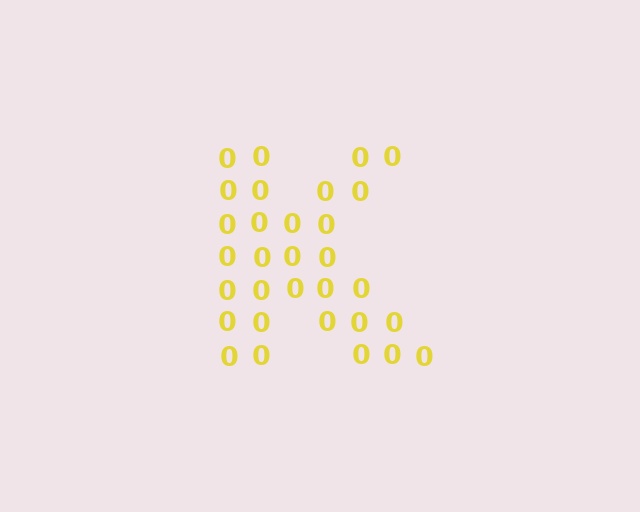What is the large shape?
The large shape is the letter K.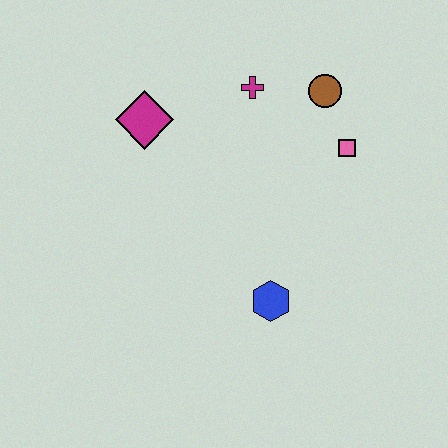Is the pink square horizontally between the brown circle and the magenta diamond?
No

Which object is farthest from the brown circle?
The blue hexagon is farthest from the brown circle.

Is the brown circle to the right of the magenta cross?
Yes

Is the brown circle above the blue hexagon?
Yes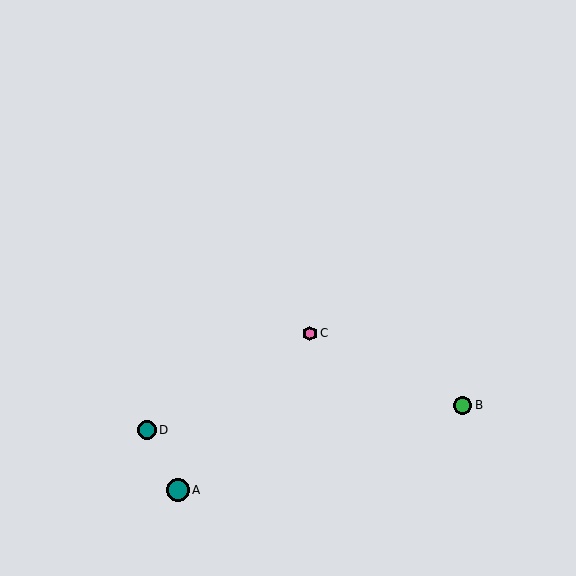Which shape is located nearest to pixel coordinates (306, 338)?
The pink hexagon (labeled C) at (310, 333) is nearest to that location.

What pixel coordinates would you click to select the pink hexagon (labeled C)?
Click at (310, 333) to select the pink hexagon C.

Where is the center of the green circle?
The center of the green circle is at (463, 405).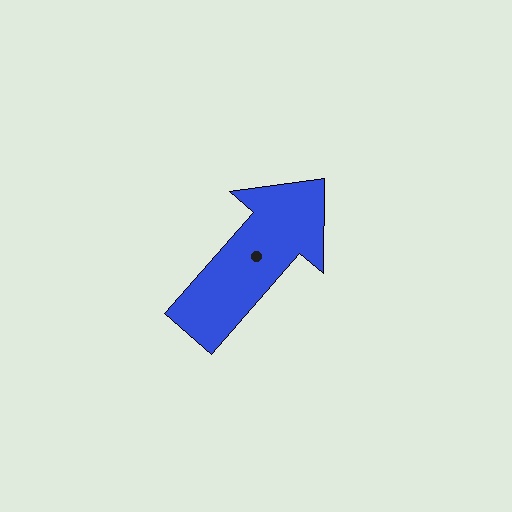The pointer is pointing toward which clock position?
Roughly 1 o'clock.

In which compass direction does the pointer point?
Northeast.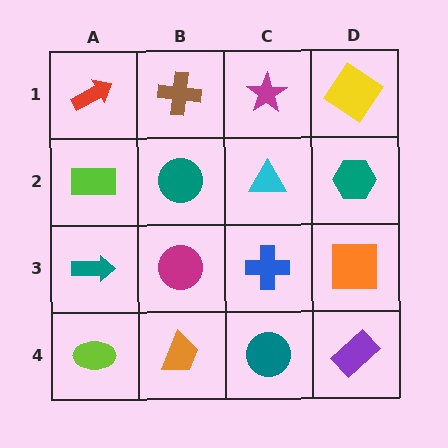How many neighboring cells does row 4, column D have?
2.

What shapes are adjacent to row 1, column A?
A lime rectangle (row 2, column A), a brown cross (row 1, column B).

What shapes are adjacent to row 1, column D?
A teal hexagon (row 2, column D), a magenta star (row 1, column C).